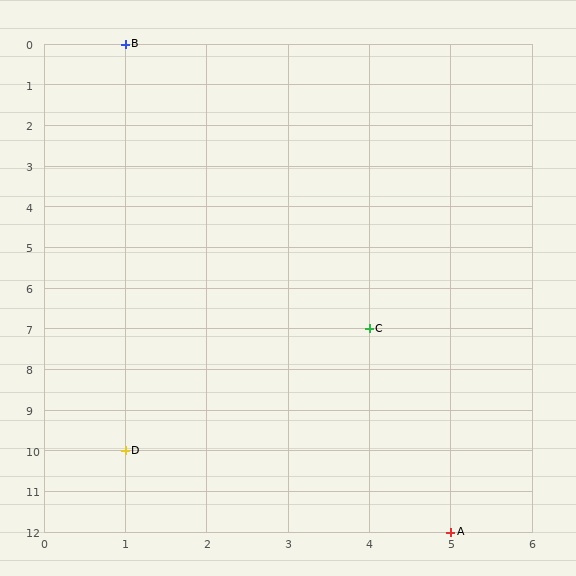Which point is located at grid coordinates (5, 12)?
Point A is at (5, 12).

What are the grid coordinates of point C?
Point C is at grid coordinates (4, 7).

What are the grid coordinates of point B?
Point B is at grid coordinates (1, 0).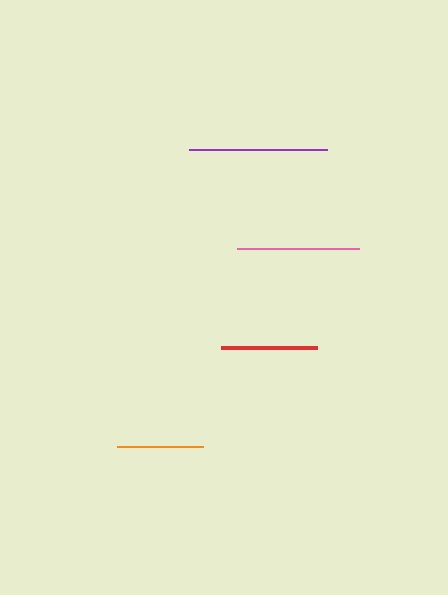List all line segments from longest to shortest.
From longest to shortest: purple, pink, red, orange.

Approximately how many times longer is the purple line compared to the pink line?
The purple line is approximately 1.1 times the length of the pink line.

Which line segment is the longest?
The purple line is the longest at approximately 139 pixels.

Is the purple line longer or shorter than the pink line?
The purple line is longer than the pink line.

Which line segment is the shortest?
The orange line is the shortest at approximately 85 pixels.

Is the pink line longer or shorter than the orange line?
The pink line is longer than the orange line.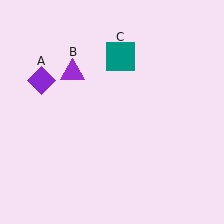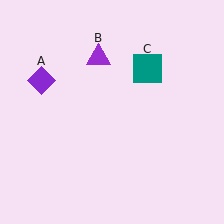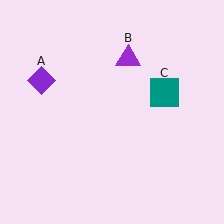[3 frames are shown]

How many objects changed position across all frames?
2 objects changed position: purple triangle (object B), teal square (object C).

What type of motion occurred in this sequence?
The purple triangle (object B), teal square (object C) rotated clockwise around the center of the scene.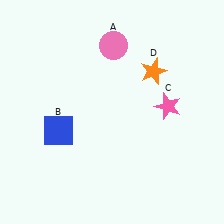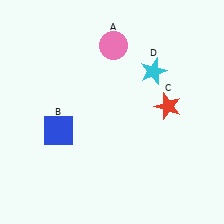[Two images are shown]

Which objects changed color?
C changed from pink to red. D changed from orange to cyan.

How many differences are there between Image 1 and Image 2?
There are 2 differences between the two images.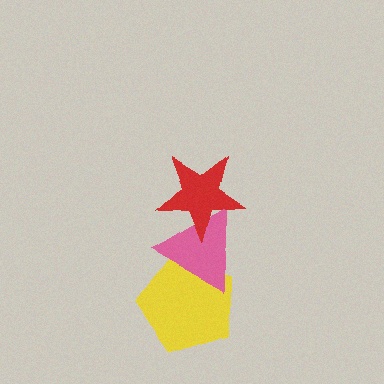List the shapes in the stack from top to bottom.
From top to bottom: the red star, the pink triangle, the yellow pentagon.